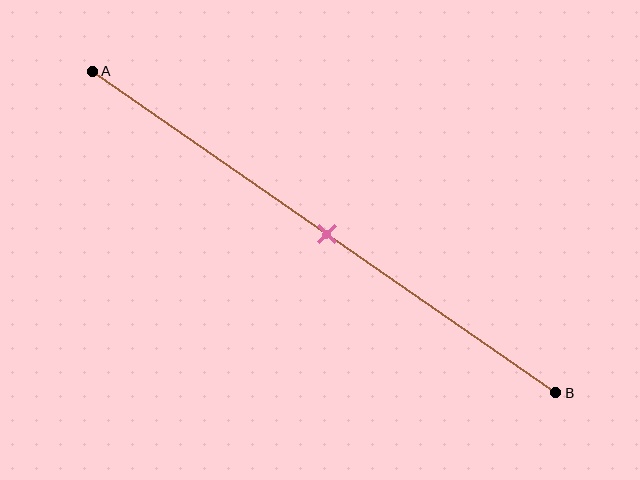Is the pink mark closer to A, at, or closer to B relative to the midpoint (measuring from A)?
The pink mark is approximately at the midpoint of segment AB.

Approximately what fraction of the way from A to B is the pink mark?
The pink mark is approximately 50% of the way from A to B.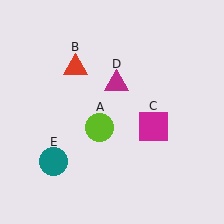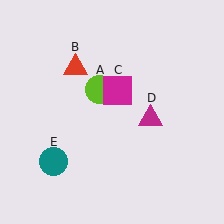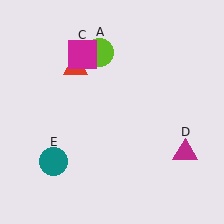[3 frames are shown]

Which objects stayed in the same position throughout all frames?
Red triangle (object B) and teal circle (object E) remained stationary.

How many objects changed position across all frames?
3 objects changed position: lime circle (object A), magenta square (object C), magenta triangle (object D).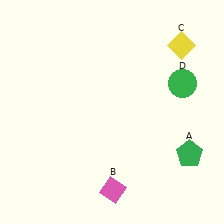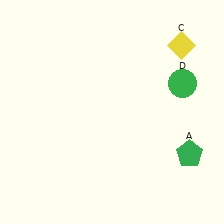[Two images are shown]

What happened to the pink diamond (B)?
The pink diamond (B) was removed in Image 2. It was in the bottom-right area of Image 1.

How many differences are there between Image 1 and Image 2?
There is 1 difference between the two images.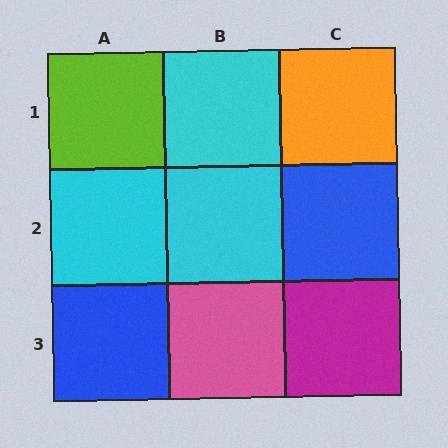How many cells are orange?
1 cell is orange.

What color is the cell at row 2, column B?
Cyan.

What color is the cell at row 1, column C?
Orange.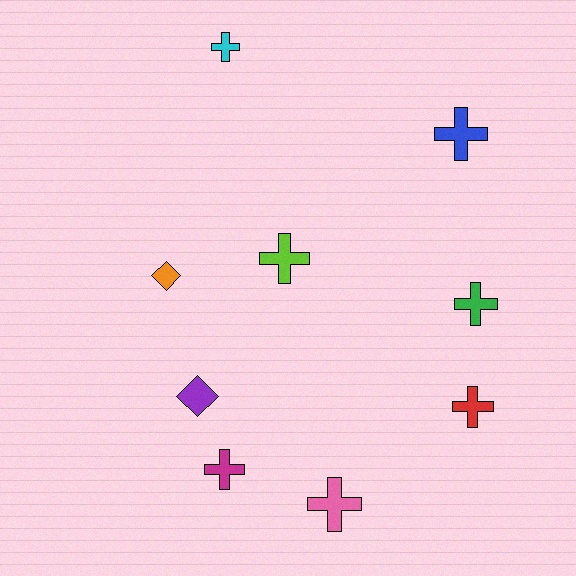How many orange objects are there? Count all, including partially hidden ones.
There is 1 orange object.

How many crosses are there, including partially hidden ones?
There are 7 crosses.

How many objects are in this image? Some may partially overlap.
There are 9 objects.